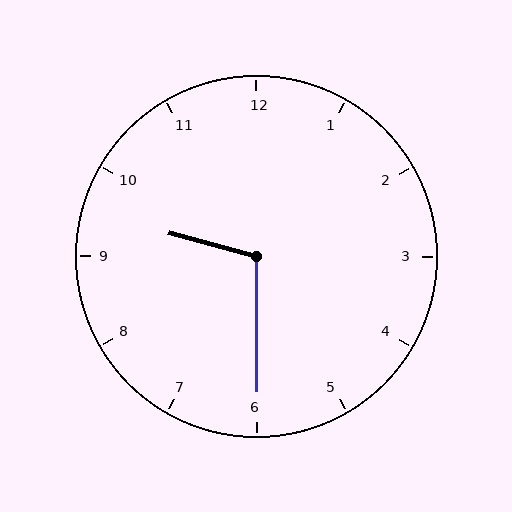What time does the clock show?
9:30.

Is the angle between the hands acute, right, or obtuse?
It is obtuse.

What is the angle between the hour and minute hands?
Approximately 105 degrees.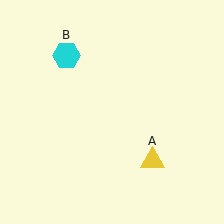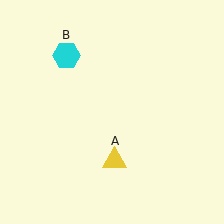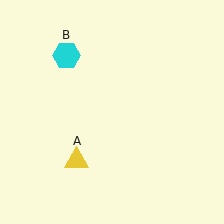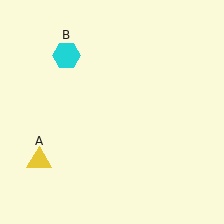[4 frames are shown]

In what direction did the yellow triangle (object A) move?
The yellow triangle (object A) moved left.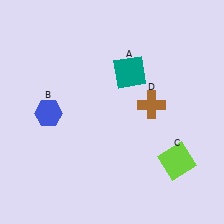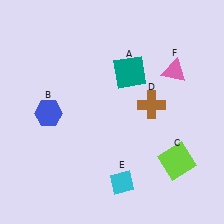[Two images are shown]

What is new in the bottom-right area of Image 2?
A cyan diamond (E) was added in the bottom-right area of Image 2.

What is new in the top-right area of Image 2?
A pink triangle (F) was added in the top-right area of Image 2.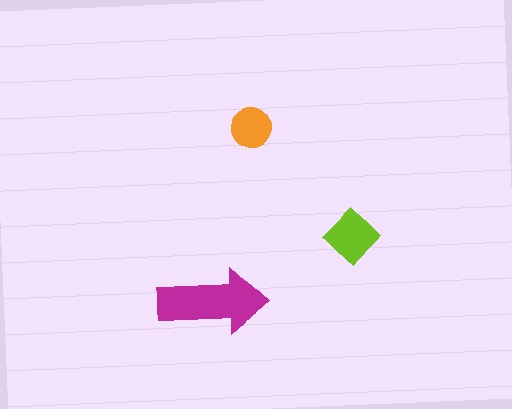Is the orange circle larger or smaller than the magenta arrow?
Smaller.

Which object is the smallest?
The orange circle.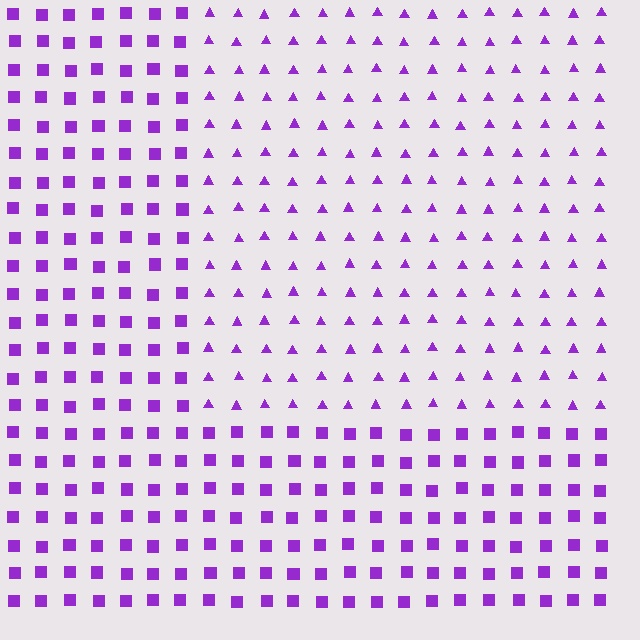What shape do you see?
I see a rectangle.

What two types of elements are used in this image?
The image uses triangles inside the rectangle region and squares outside it.